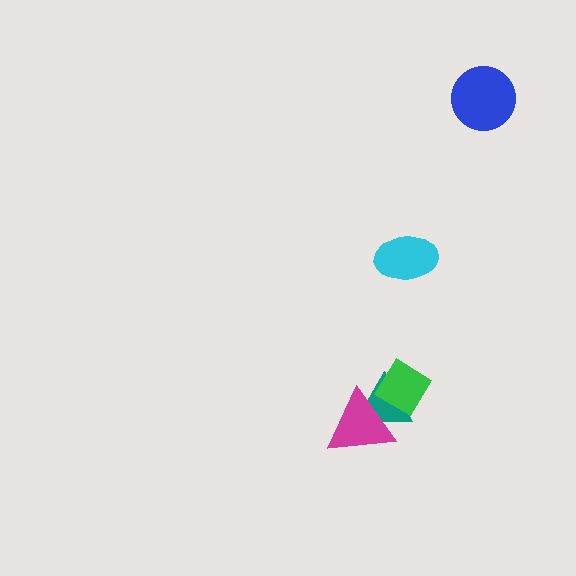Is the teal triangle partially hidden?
Yes, it is partially covered by another shape.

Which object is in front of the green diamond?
The magenta triangle is in front of the green diamond.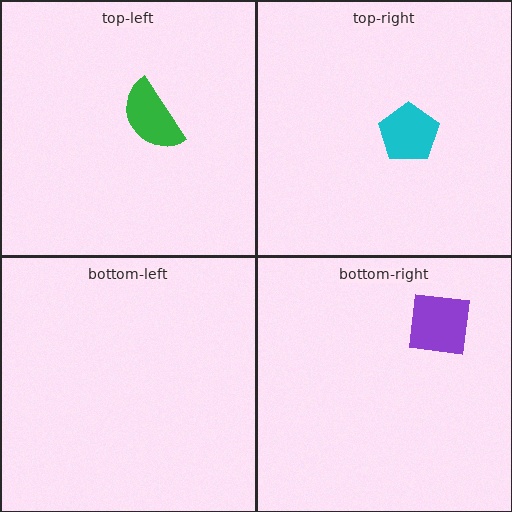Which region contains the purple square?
The bottom-right region.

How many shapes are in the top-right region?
1.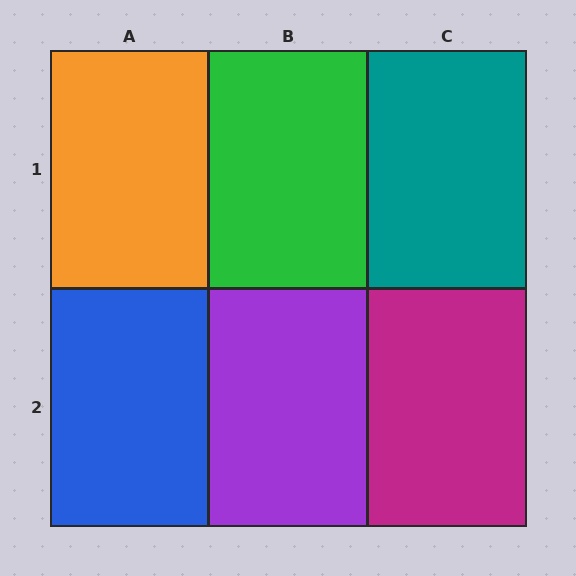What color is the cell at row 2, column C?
Magenta.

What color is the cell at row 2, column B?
Purple.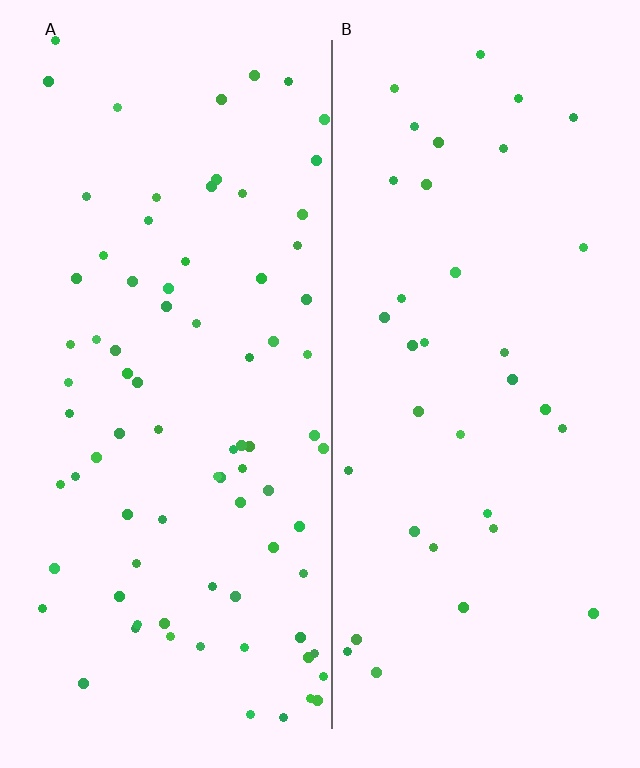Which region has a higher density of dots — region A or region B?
A (the left).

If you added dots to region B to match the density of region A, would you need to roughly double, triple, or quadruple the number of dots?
Approximately double.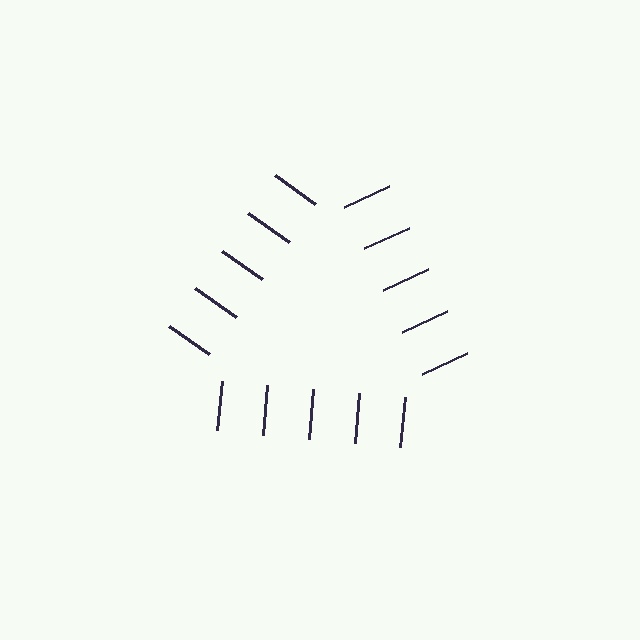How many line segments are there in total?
15 — 5 along each of the 3 edges.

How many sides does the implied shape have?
3 sides — the line-ends trace a triangle.